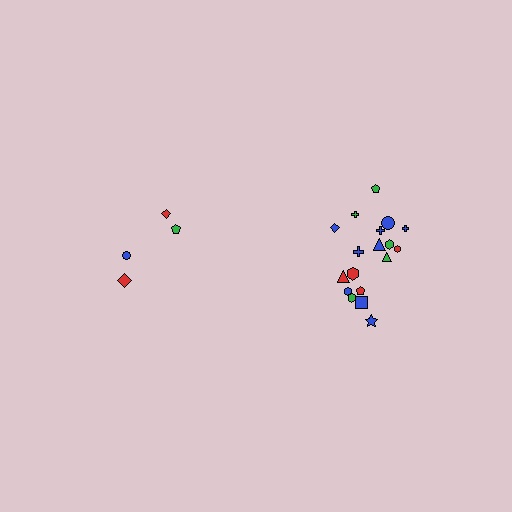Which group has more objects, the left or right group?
The right group.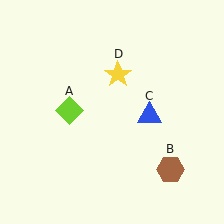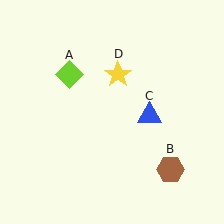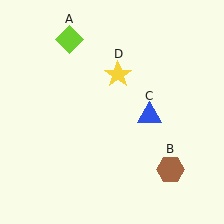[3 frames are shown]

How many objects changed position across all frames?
1 object changed position: lime diamond (object A).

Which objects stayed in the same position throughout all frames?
Brown hexagon (object B) and blue triangle (object C) and yellow star (object D) remained stationary.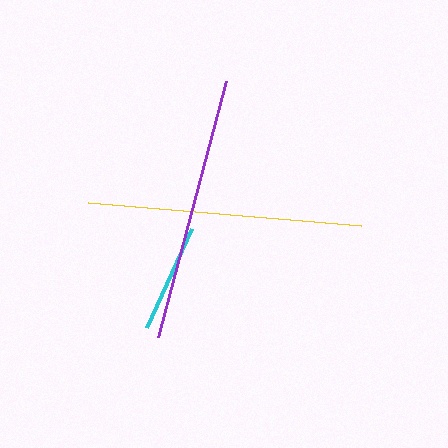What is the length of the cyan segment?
The cyan segment is approximately 109 pixels long.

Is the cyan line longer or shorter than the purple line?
The purple line is longer than the cyan line.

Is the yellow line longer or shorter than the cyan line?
The yellow line is longer than the cyan line.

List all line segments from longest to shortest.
From longest to shortest: yellow, purple, cyan.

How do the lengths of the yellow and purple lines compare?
The yellow and purple lines are approximately the same length.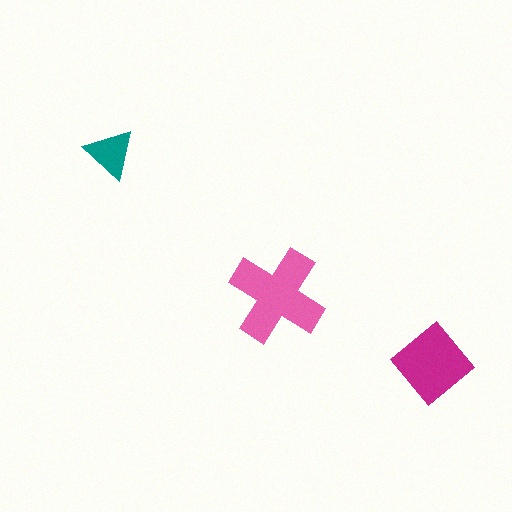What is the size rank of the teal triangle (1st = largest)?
3rd.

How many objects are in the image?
There are 3 objects in the image.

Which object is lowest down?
The magenta diamond is bottommost.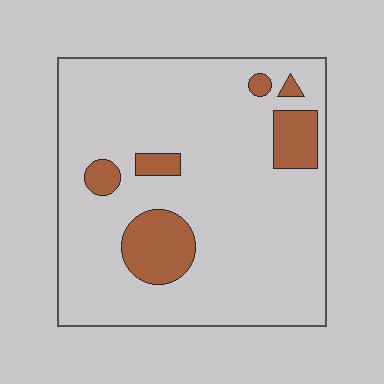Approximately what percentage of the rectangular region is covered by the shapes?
Approximately 15%.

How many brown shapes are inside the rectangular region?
6.